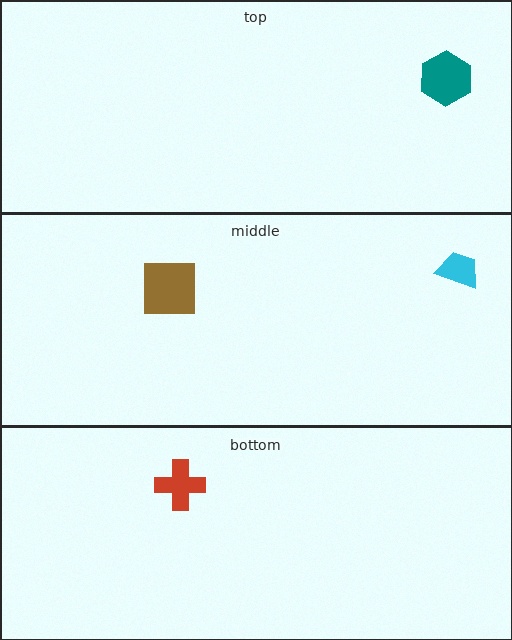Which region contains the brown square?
The middle region.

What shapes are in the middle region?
The cyan trapezoid, the brown square.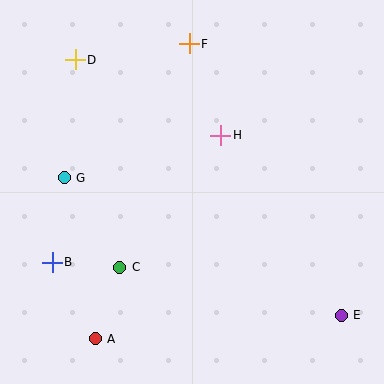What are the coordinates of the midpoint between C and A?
The midpoint between C and A is at (107, 303).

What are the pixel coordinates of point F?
Point F is at (189, 44).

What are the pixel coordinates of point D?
Point D is at (75, 60).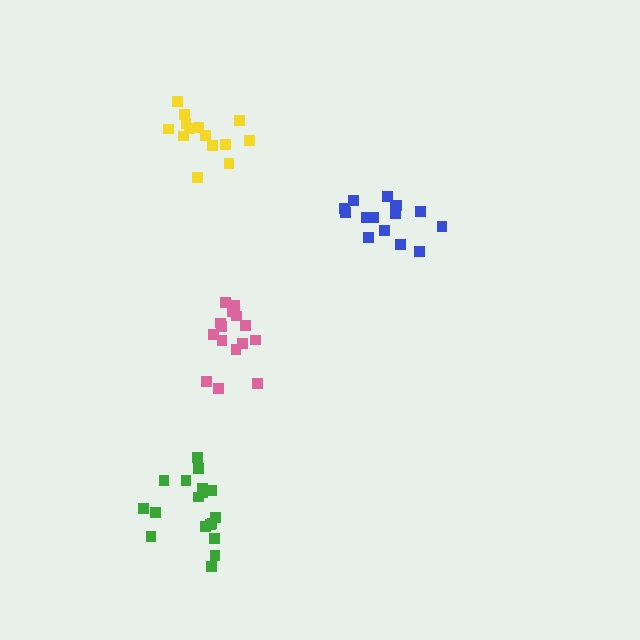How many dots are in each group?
Group 1: 16 dots, Group 2: 14 dots, Group 3: 19 dots, Group 4: 15 dots (64 total).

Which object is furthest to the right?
The blue cluster is rightmost.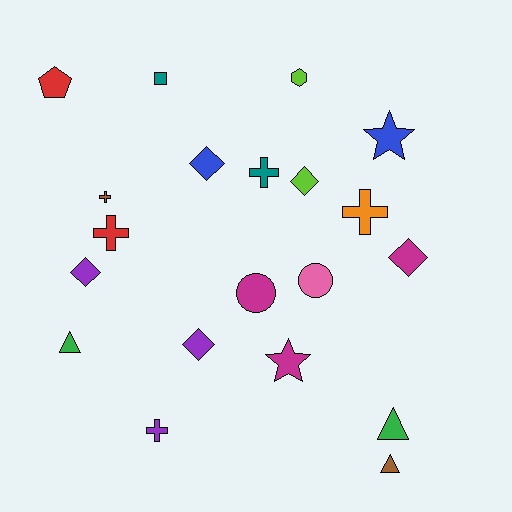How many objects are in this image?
There are 20 objects.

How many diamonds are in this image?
There are 5 diamonds.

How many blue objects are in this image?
There are 2 blue objects.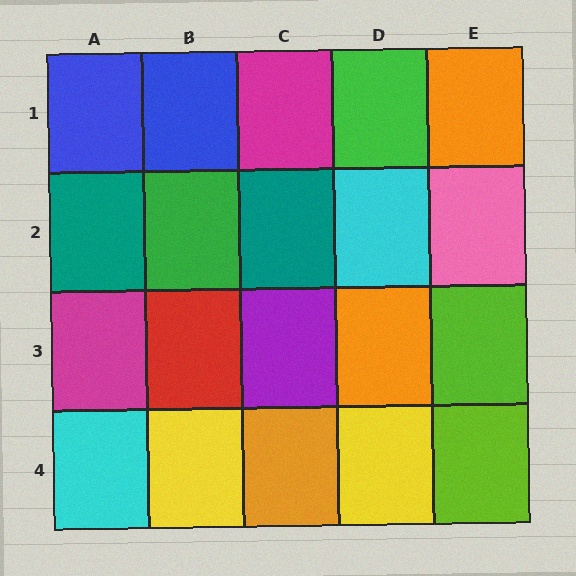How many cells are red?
1 cell is red.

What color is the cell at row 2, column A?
Teal.